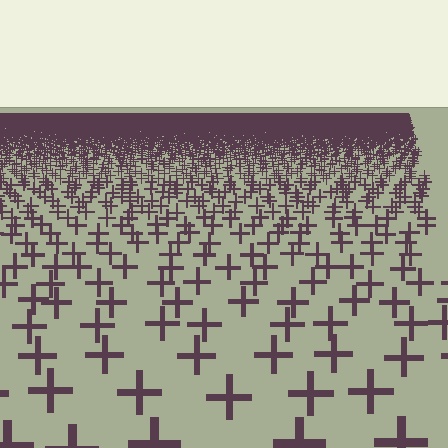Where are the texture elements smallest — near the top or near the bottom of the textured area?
Near the top.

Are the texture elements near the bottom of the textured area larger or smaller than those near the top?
Larger. Near the bottom, elements are closer to the viewer and appear at a bigger on-screen size.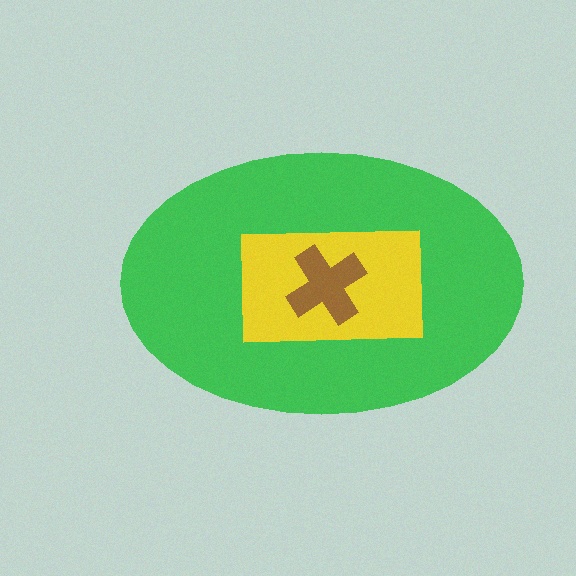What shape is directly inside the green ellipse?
The yellow rectangle.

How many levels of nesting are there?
3.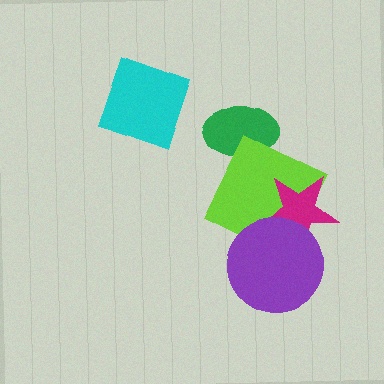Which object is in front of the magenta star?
The purple circle is in front of the magenta star.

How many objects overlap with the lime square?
3 objects overlap with the lime square.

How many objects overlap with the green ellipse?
1 object overlaps with the green ellipse.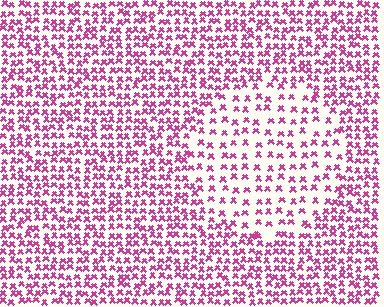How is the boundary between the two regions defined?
The boundary is defined by a change in element density (approximately 1.9x ratio). All elements are the same color, size, and shape.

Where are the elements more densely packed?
The elements are more densely packed outside the circle boundary.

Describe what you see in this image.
The image contains small magenta elements arranged at two different densities. A circle-shaped region is visible where the elements are less densely packed than the surrounding area.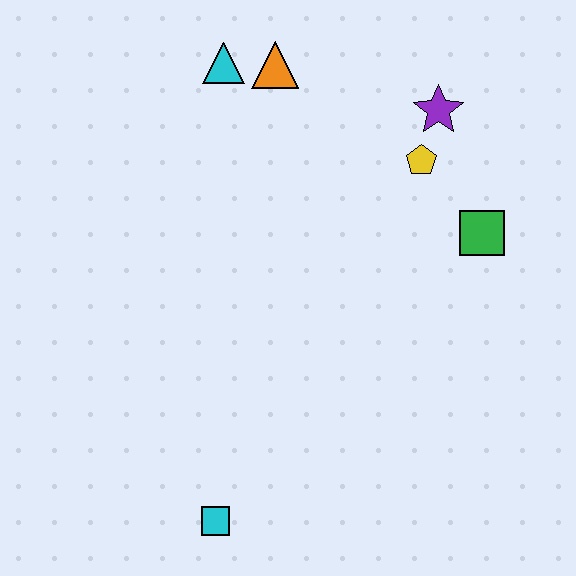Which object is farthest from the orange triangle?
The cyan square is farthest from the orange triangle.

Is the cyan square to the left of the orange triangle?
Yes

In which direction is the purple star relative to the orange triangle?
The purple star is to the right of the orange triangle.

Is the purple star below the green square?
No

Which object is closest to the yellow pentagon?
The purple star is closest to the yellow pentagon.